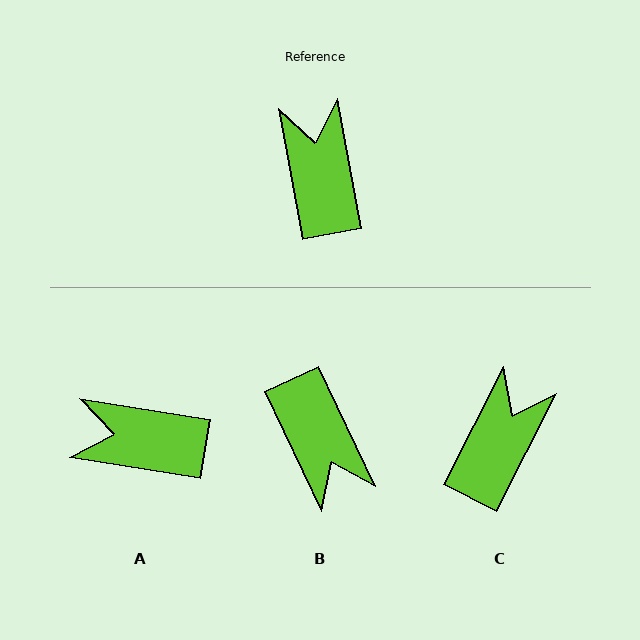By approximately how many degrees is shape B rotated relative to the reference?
Approximately 165 degrees clockwise.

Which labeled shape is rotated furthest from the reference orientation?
B, about 165 degrees away.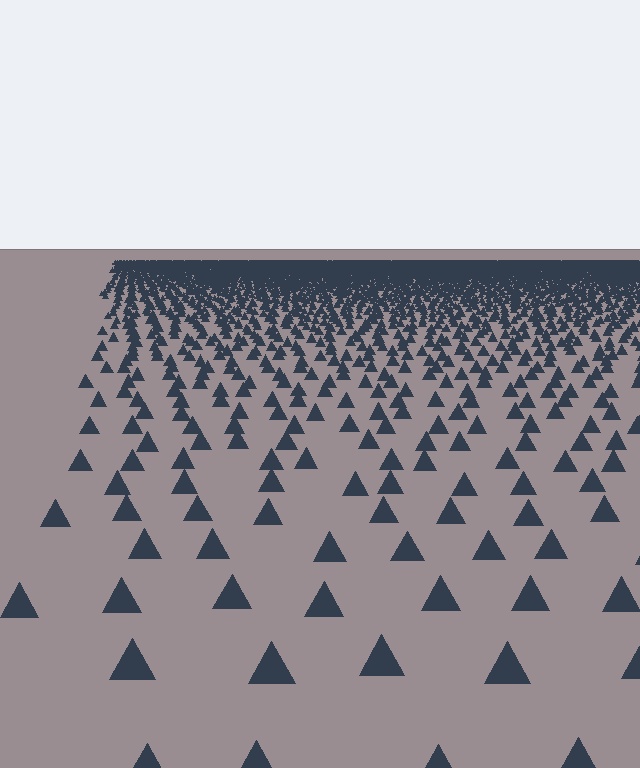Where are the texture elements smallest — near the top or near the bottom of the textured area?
Near the top.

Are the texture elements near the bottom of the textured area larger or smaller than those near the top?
Larger. Near the bottom, elements are closer to the viewer and appear at a bigger on-screen size.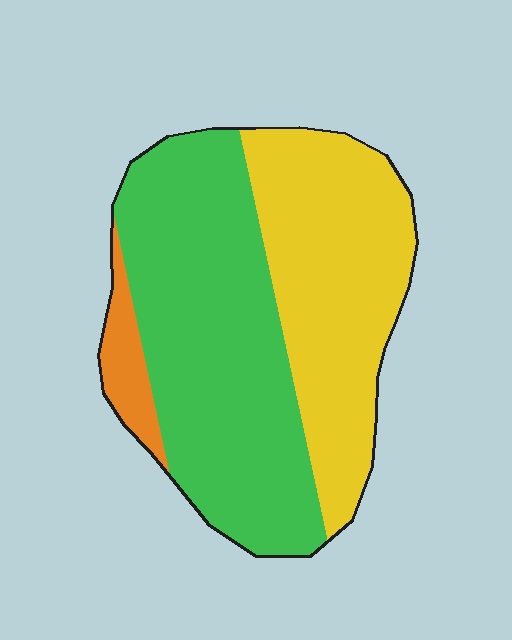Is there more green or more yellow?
Green.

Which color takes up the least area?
Orange, at roughly 5%.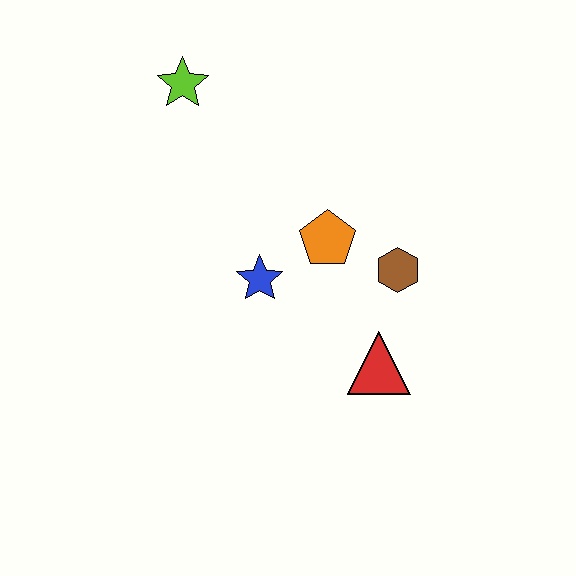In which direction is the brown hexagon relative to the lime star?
The brown hexagon is to the right of the lime star.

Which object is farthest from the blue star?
The lime star is farthest from the blue star.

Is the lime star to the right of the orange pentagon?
No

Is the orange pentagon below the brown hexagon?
No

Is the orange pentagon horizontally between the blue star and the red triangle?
Yes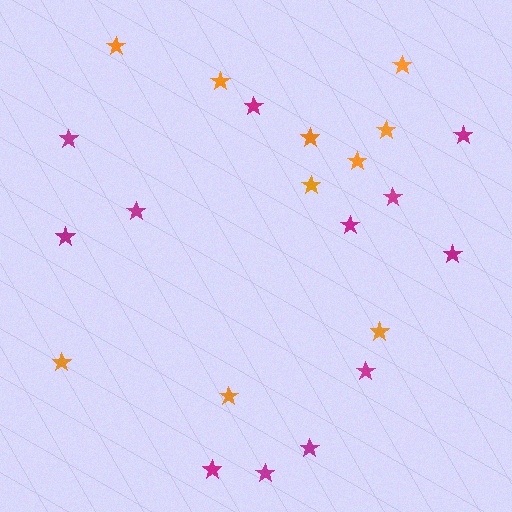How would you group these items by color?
There are 2 groups: one group of orange stars (10) and one group of magenta stars (12).